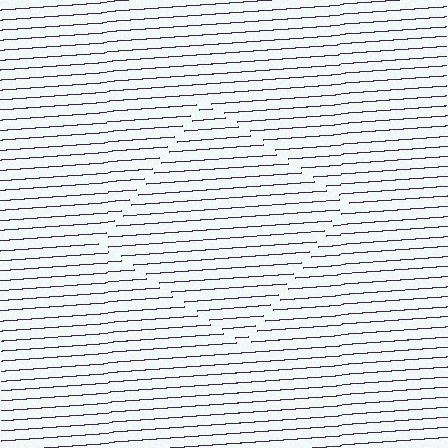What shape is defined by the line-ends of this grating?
An illusory square. The interior of the shape contains the same grating, shifted by half a period — the contour is defined by the phase discontinuity where line-ends from the inner and outer gratings abut.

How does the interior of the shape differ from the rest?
The interior of the shape contains the same grating, shifted by half a period — the contour is defined by the phase discontinuity where line-ends from the inner and outer gratings abut.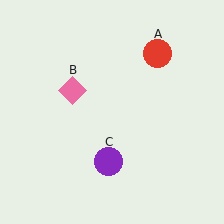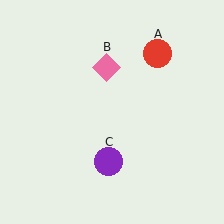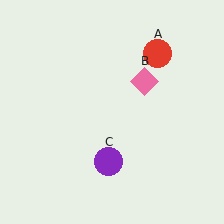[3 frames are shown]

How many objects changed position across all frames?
1 object changed position: pink diamond (object B).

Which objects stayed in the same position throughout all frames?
Red circle (object A) and purple circle (object C) remained stationary.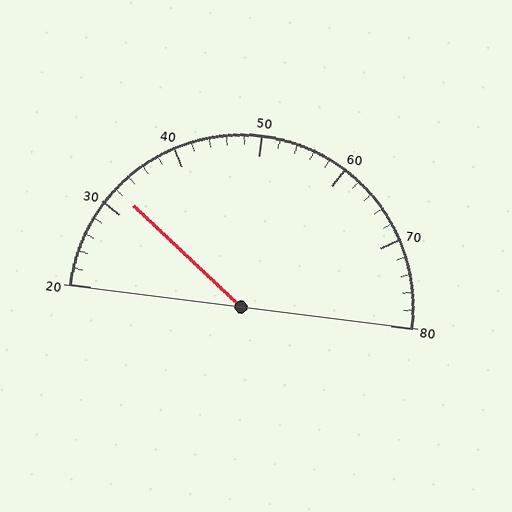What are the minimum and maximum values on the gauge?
The gauge ranges from 20 to 80.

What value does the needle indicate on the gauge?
The needle indicates approximately 32.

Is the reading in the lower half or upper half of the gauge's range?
The reading is in the lower half of the range (20 to 80).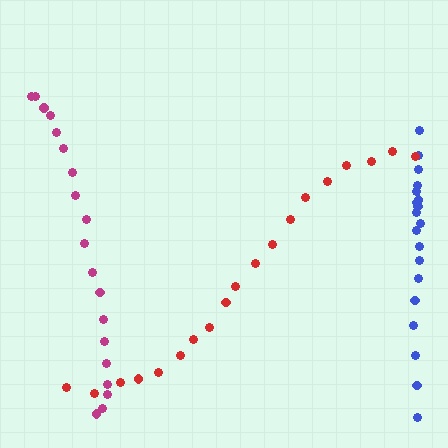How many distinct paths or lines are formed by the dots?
There are 3 distinct paths.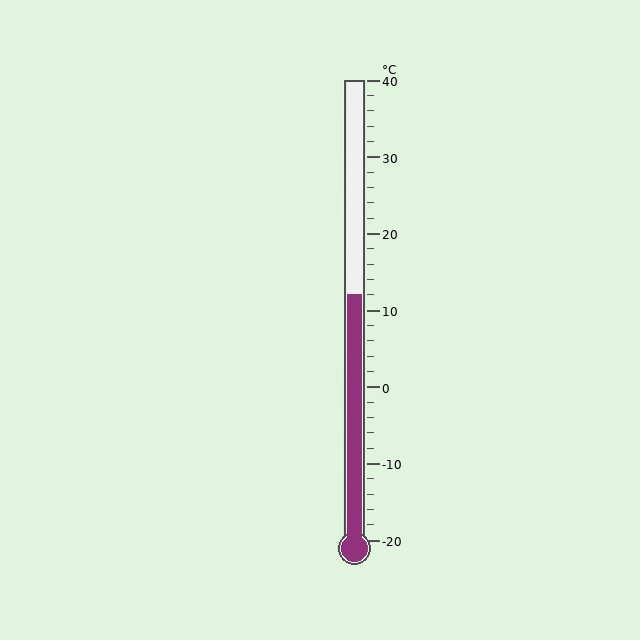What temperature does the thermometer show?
The thermometer shows approximately 12°C.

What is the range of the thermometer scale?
The thermometer scale ranges from -20°C to 40°C.